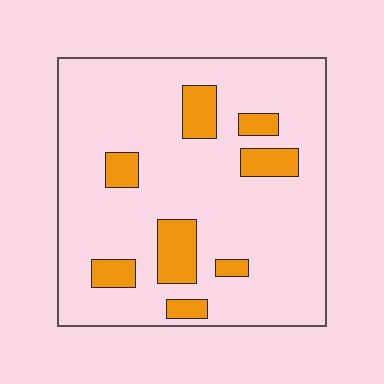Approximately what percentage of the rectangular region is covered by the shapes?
Approximately 15%.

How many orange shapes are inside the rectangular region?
8.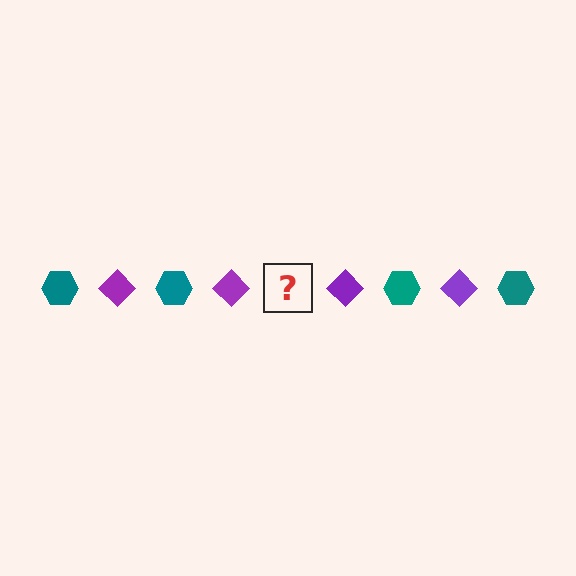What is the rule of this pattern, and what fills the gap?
The rule is that the pattern alternates between teal hexagon and purple diamond. The gap should be filled with a teal hexagon.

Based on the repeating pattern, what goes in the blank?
The blank should be a teal hexagon.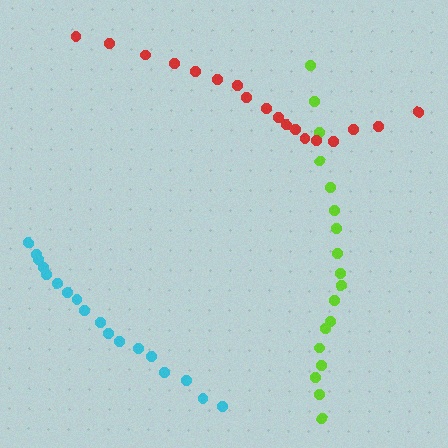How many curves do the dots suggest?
There are 3 distinct paths.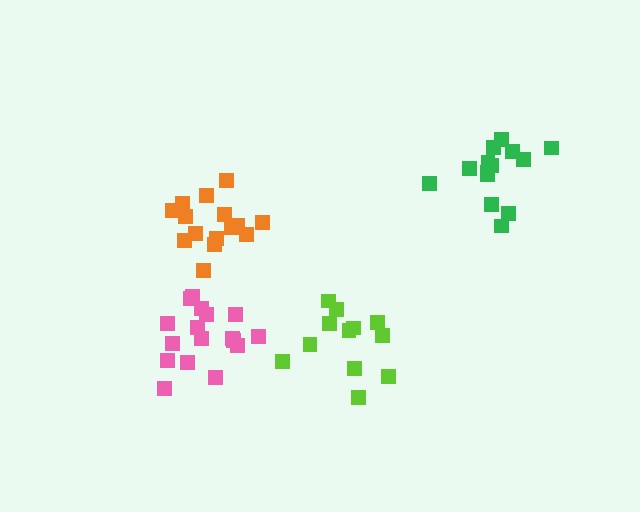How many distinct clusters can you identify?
There are 4 distinct clusters.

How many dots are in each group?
Group 1: 15 dots, Group 2: 14 dots, Group 3: 12 dots, Group 4: 17 dots (58 total).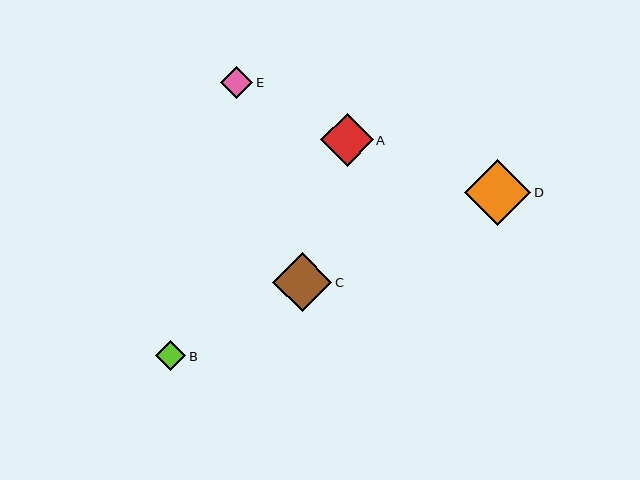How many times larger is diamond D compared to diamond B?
Diamond D is approximately 2.2 times the size of diamond B.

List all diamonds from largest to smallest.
From largest to smallest: D, C, A, E, B.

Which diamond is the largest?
Diamond D is the largest with a size of approximately 66 pixels.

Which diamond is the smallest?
Diamond B is the smallest with a size of approximately 30 pixels.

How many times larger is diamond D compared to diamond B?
Diamond D is approximately 2.2 times the size of diamond B.